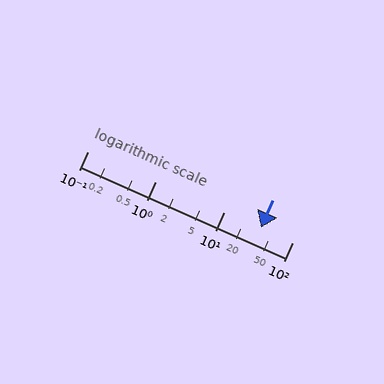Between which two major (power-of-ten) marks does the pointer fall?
The pointer is between 10 and 100.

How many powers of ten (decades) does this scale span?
The scale spans 3 decades, from 0.1 to 100.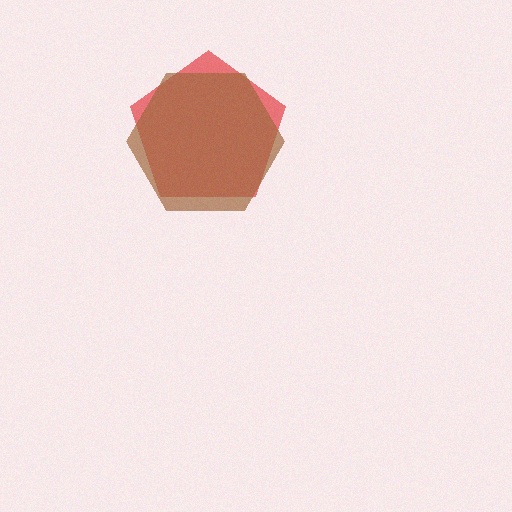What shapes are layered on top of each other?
The layered shapes are: a red pentagon, a brown hexagon.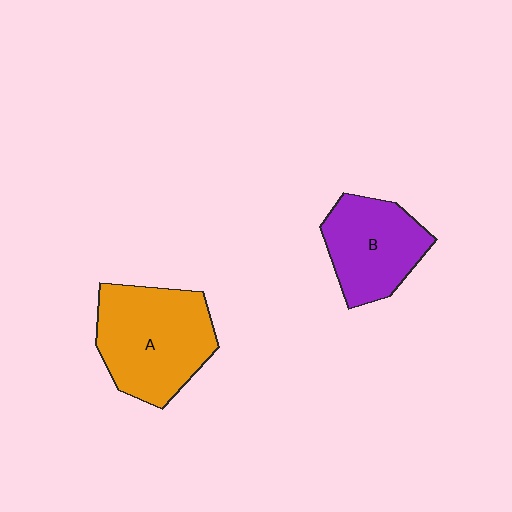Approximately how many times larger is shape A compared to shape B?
Approximately 1.3 times.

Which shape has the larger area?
Shape A (orange).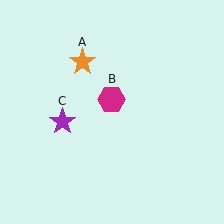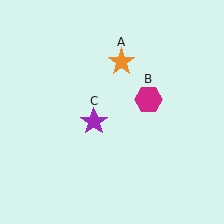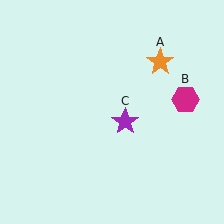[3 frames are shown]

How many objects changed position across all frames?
3 objects changed position: orange star (object A), magenta hexagon (object B), purple star (object C).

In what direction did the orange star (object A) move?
The orange star (object A) moved right.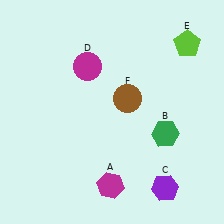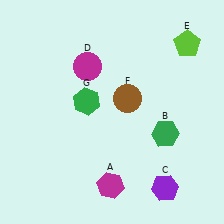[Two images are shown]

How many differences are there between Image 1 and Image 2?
There is 1 difference between the two images.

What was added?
A green hexagon (G) was added in Image 2.